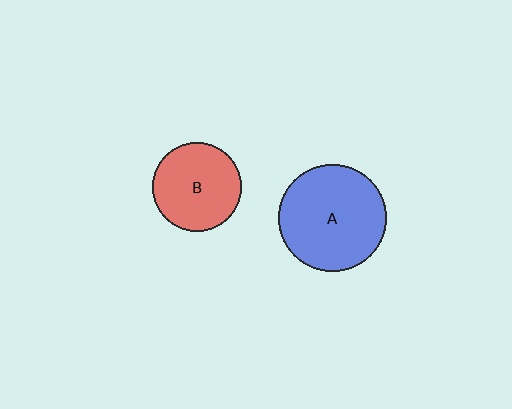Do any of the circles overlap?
No, none of the circles overlap.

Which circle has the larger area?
Circle A (blue).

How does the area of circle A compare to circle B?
Approximately 1.4 times.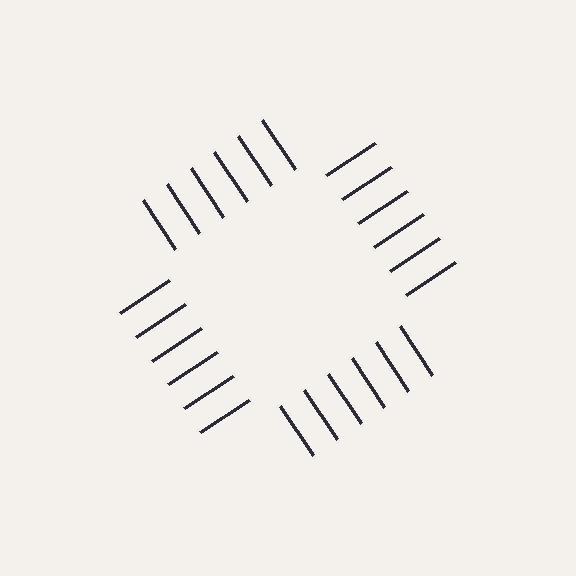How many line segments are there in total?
24 — 6 along each of the 4 edges.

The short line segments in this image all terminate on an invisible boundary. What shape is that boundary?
An illusory square — the line segments terminate on its edges but no continuous stroke is drawn.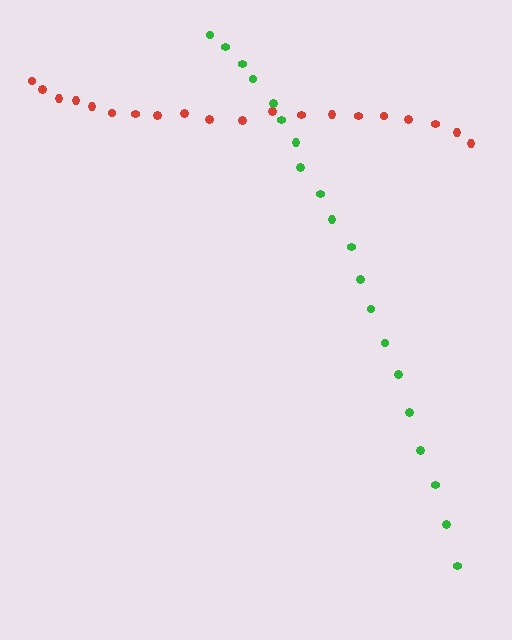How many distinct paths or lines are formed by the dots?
There are 2 distinct paths.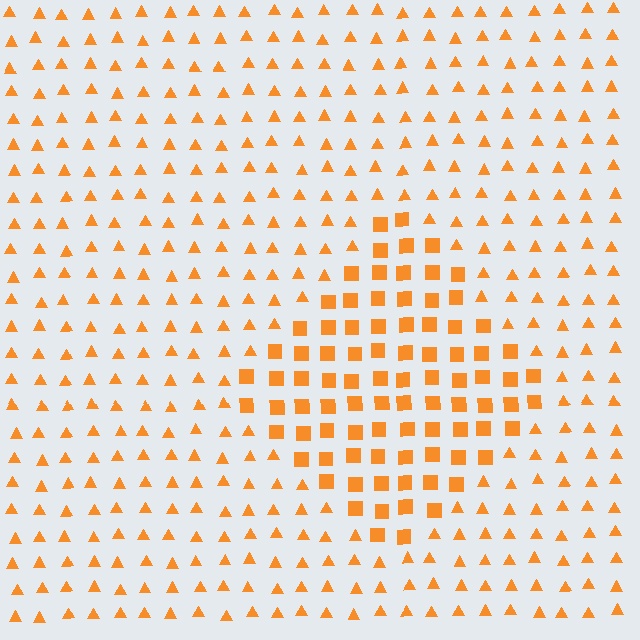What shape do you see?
I see a diamond.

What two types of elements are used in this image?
The image uses squares inside the diamond region and triangles outside it.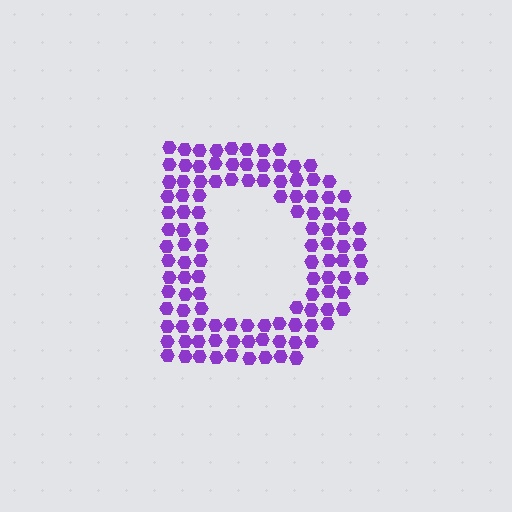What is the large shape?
The large shape is the letter D.